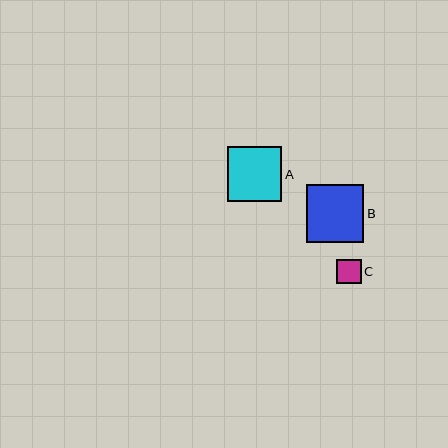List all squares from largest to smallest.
From largest to smallest: B, A, C.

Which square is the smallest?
Square C is the smallest with a size of approximately 24 pixels.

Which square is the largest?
Square B is the largest with a size of approximately 58 pixels.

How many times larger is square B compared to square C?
Square B is approximately 2.4 times the size of square C.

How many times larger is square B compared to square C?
Square B is approximately 2.4 times the size of square C.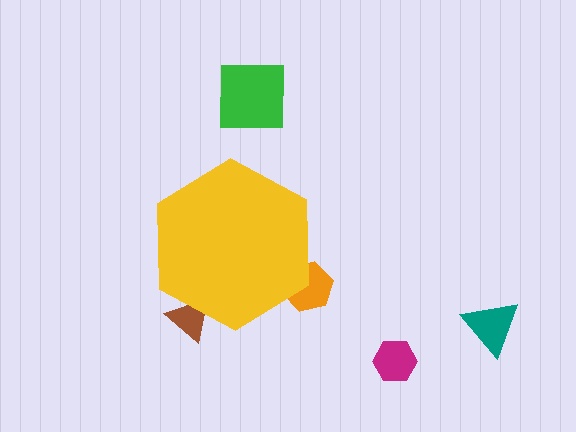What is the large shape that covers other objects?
A yellow hexagon.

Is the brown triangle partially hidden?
Yes, the brown triangle is partially hidden behind the yellow hexagon.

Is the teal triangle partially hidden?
No, the teal triangle is fully visible.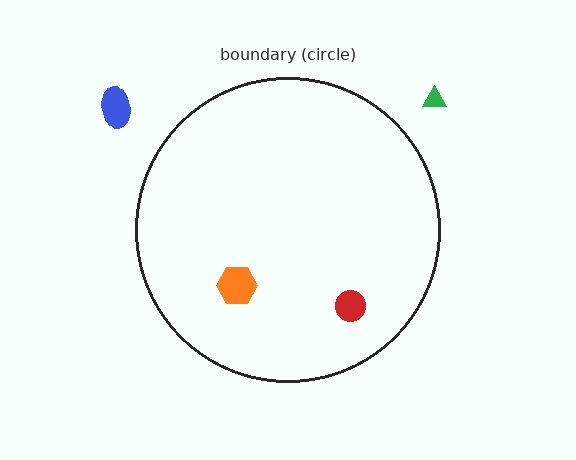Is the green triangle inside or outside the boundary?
Outside.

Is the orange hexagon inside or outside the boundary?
Inside.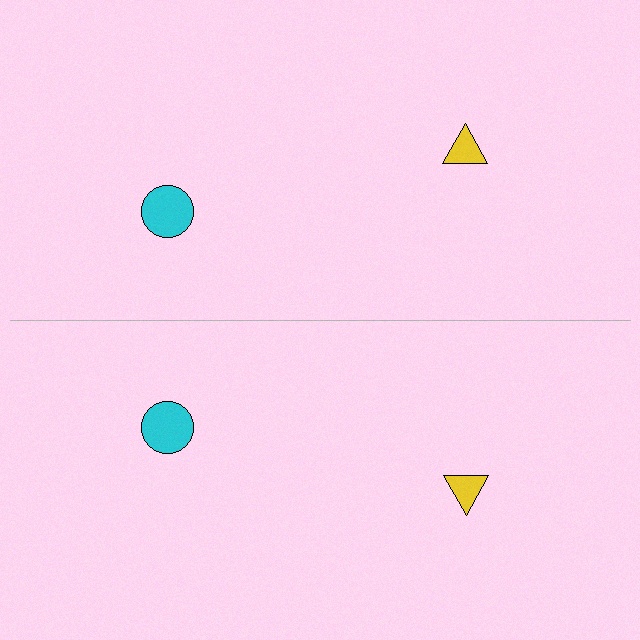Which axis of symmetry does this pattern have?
The pattern has a horizontal axis of symmetry running through the center of the image.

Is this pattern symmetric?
Yes, this pattern has bilateral (reflection) symmetry.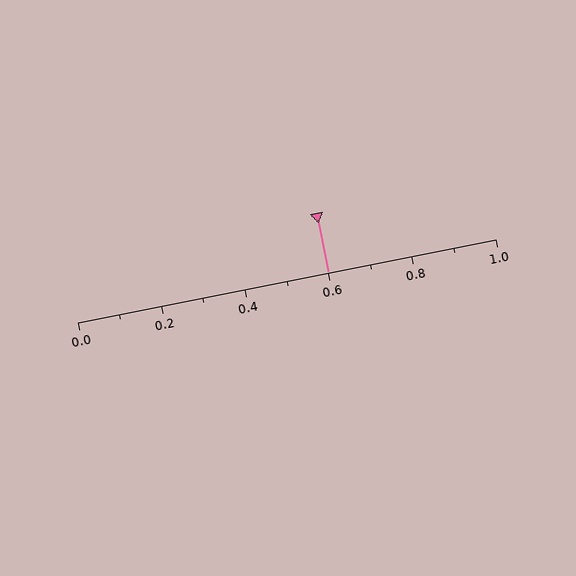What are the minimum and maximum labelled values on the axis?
The axis runs from 0.0 to 1.0.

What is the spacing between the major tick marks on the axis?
The major ticks are spaced 0.2 apart.